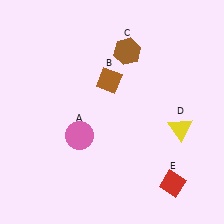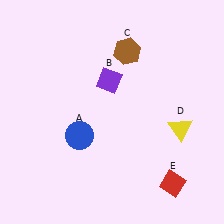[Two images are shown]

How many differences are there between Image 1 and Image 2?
There are 2 differences between the two images.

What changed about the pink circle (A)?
In Image 1, A is pink. In Image 2, it changed to blue.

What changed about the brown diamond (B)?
In Image 1, B is brown. In Image 2, it changed to purple.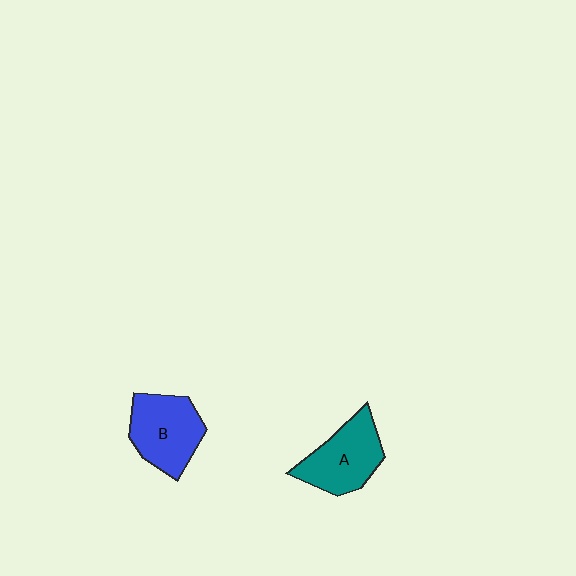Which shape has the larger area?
Shape B (blue).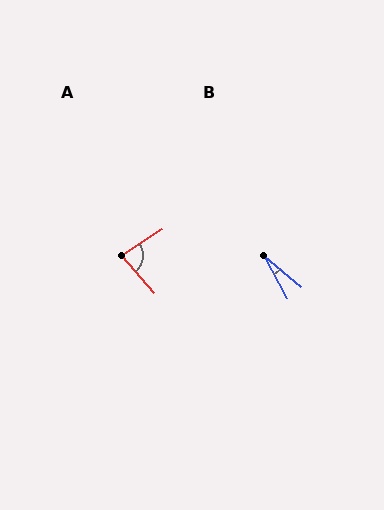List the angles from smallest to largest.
B (21°), A (82°).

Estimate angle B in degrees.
Approximately 21 degrees.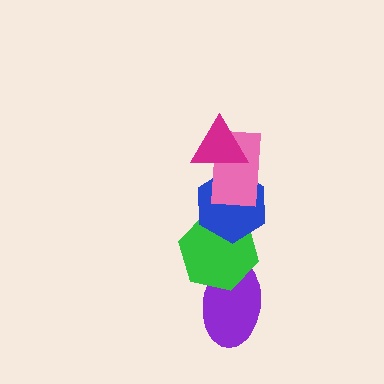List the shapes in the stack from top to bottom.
From top to bottom: the magenta triangle, the pink rectangle, the blue hexagon, the green hexagon, the purple ellipse.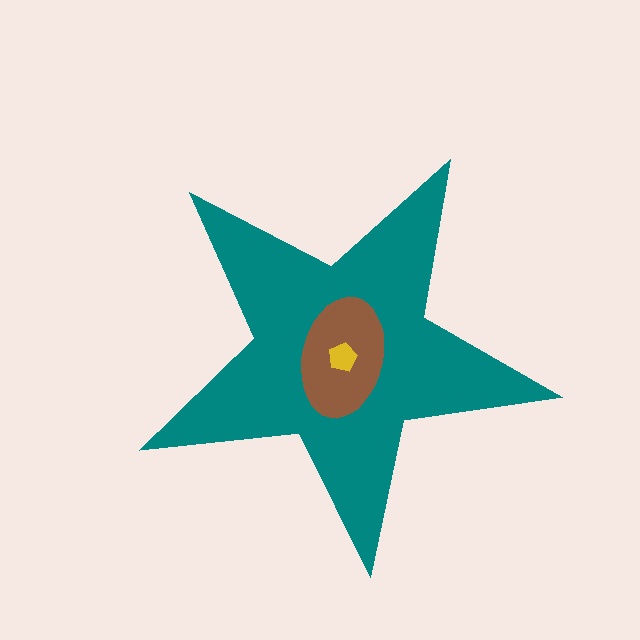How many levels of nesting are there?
3.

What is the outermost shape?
The teal star.